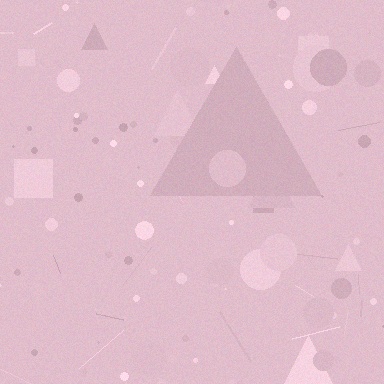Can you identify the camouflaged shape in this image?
The camouflaged shape is a triangle.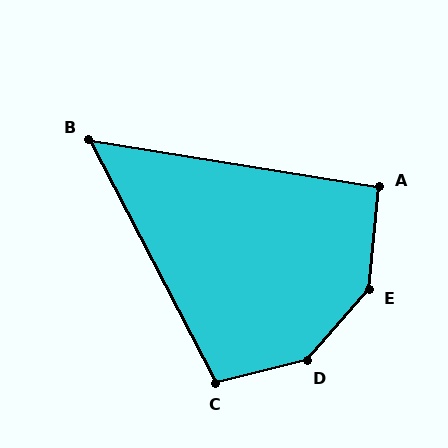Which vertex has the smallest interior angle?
B, at approximately 53 degrees.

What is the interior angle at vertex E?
Approximately 144 degrees (obtuse).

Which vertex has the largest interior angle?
D, at approximately 146 degrees.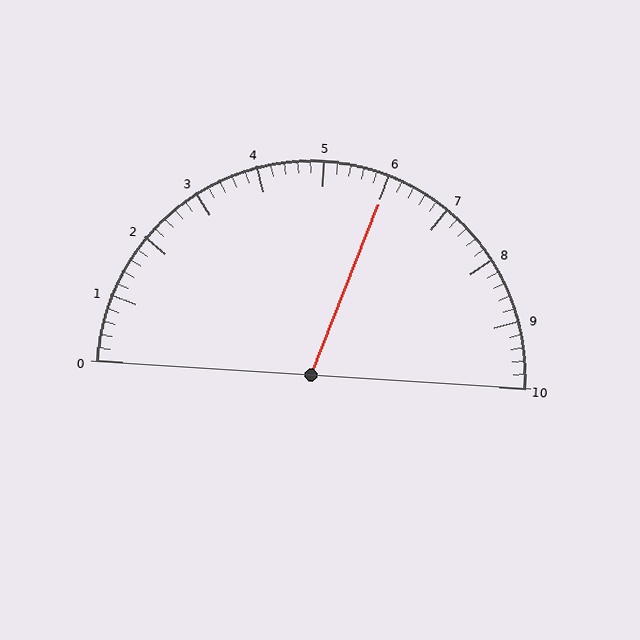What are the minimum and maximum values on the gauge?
The gauge ranges from 0 to 10.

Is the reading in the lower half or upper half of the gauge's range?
The reading is in the upper half of the range (0 to 10).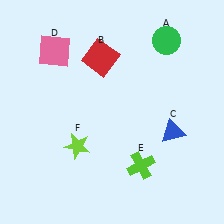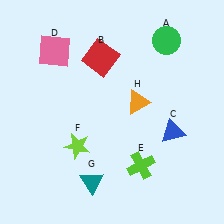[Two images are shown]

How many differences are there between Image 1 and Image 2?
There are 2 differences between the two images.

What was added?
A teal triangle (G), an orange triangle (H) were added in Image 2.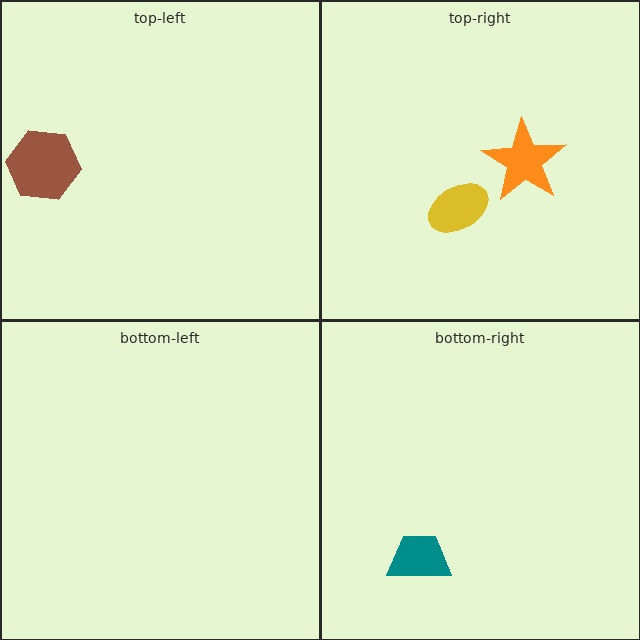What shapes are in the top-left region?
The brown hexagon.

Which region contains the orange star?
The top-right region.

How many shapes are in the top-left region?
1.